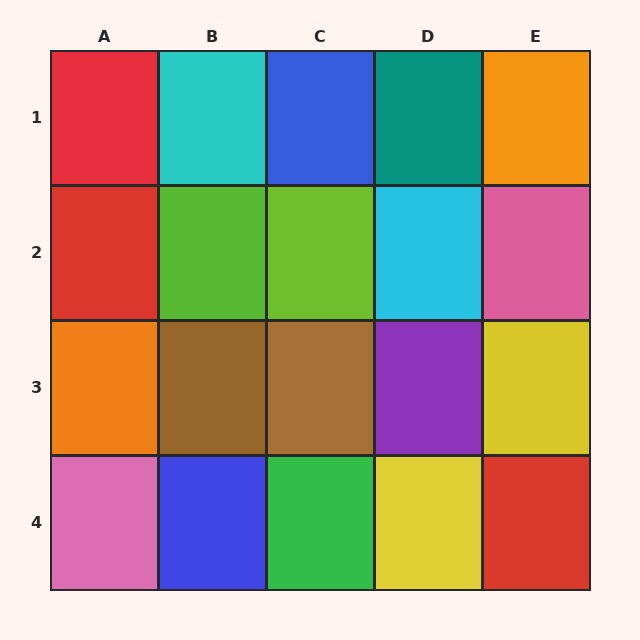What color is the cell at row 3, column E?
Yellow.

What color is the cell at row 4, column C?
Green.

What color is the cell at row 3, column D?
Purple.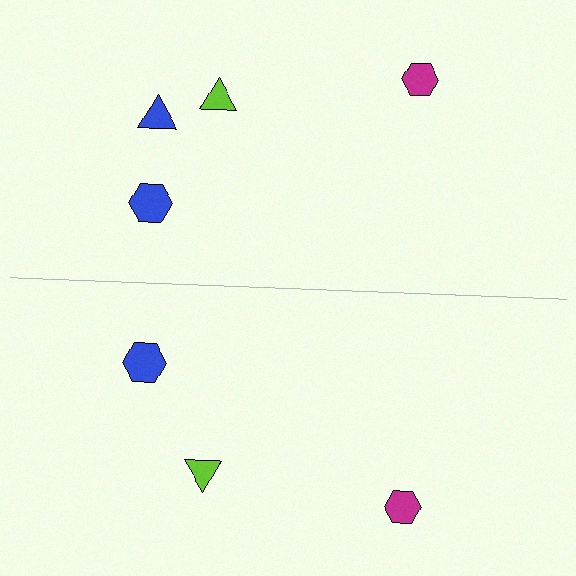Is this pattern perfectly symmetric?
No, the pattern is not perfectly symmetric. A blue triangle is missing from the bottom side.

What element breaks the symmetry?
A blue triangle is missing from the bottom side.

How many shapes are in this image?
There are 7 shapes in this image.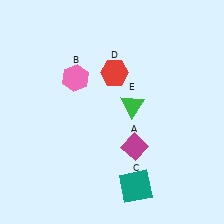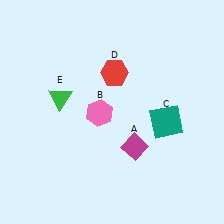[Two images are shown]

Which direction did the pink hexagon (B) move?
The pink hexagon (B) moved down.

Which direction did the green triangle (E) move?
The green triangle (E) moved left.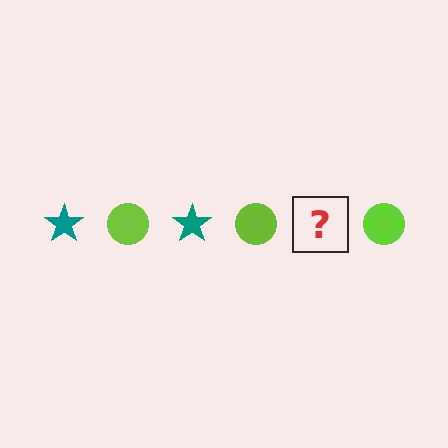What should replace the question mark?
The question mark should be replaced with a teal star.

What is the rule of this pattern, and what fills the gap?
The rule is that the pattern alternates between teal star and lime circle. The gap should be filled with a teal star.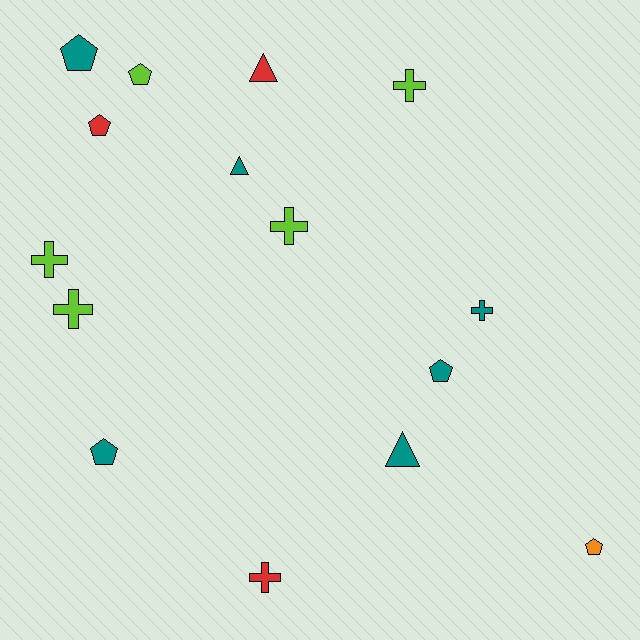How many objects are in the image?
There are 15 objects.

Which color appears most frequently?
Teal, with 6 objects.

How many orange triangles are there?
There are no orange triangles.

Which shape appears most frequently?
Pentagon, with 6 objects.